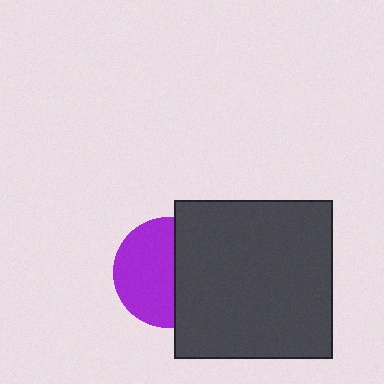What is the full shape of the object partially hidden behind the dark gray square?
The partially hidden object is a purple circle.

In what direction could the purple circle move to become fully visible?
The purple circle could move left. That would shift it out from behind the dark gray square entirely.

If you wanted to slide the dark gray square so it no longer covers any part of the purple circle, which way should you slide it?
Slide it right — that is the most direct way to separate the two shapes.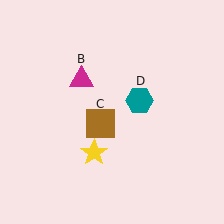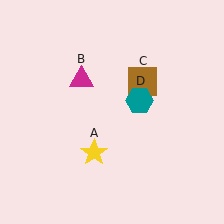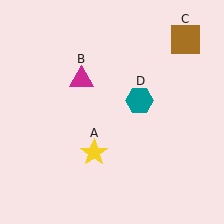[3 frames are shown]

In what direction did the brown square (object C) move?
The brown square (object C) moved up and to the right.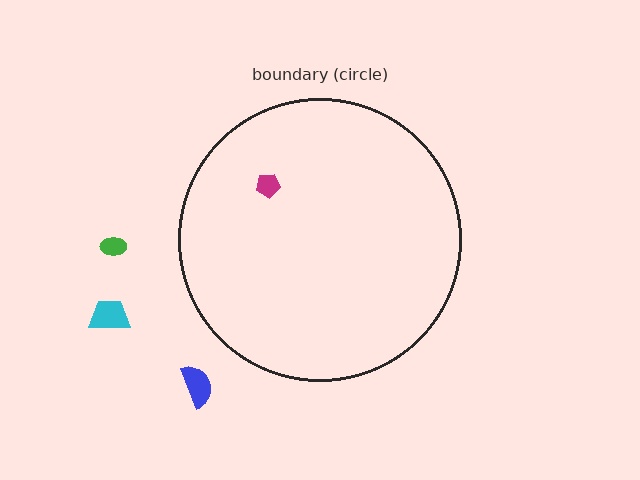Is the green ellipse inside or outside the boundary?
Outside.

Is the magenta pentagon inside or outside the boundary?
Inside.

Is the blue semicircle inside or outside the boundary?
Outside.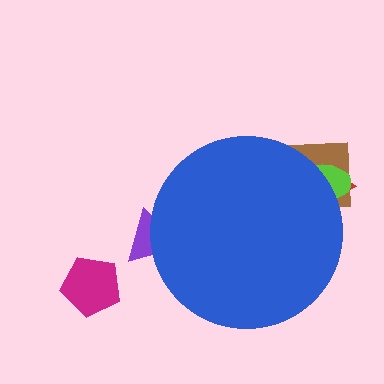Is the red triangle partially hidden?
Yes, the red triangle is partially hidden behind the blue circle.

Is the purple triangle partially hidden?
Yes, the purple triangle is partially hidden behind the blue circle.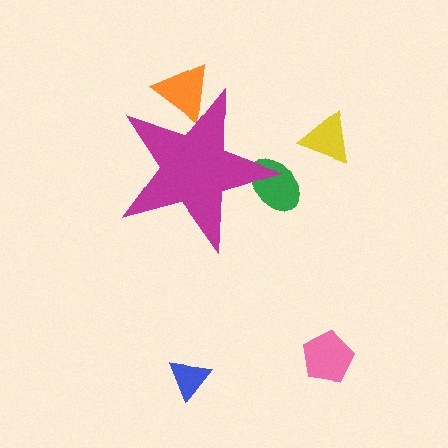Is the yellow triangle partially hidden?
No, the yellow triangle is fully visible.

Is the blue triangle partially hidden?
No, the blue triangle is fully visible.